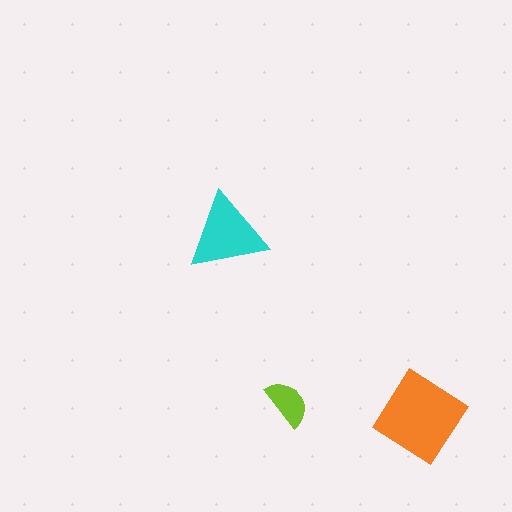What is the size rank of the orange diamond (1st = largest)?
1st.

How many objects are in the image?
There are 3 objects in the image.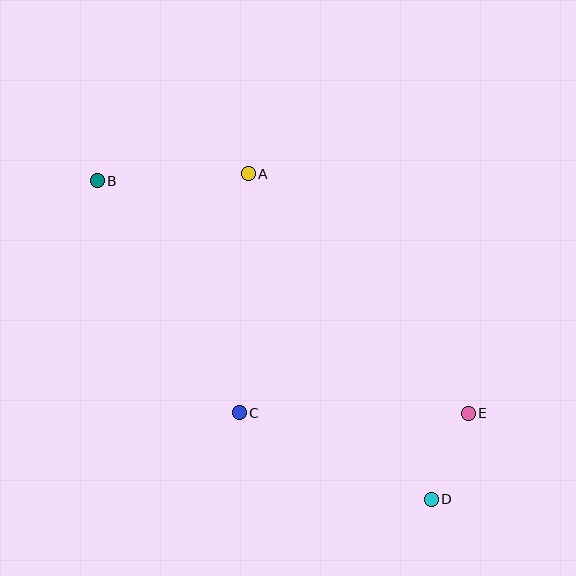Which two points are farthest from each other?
Points B and D are farthest from each other.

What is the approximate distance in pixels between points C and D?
The distance between C and D is approximately 211 pixels.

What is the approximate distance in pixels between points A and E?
The distance between A and E is approximately 325 pixels.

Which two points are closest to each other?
Points D and E are closest to each other.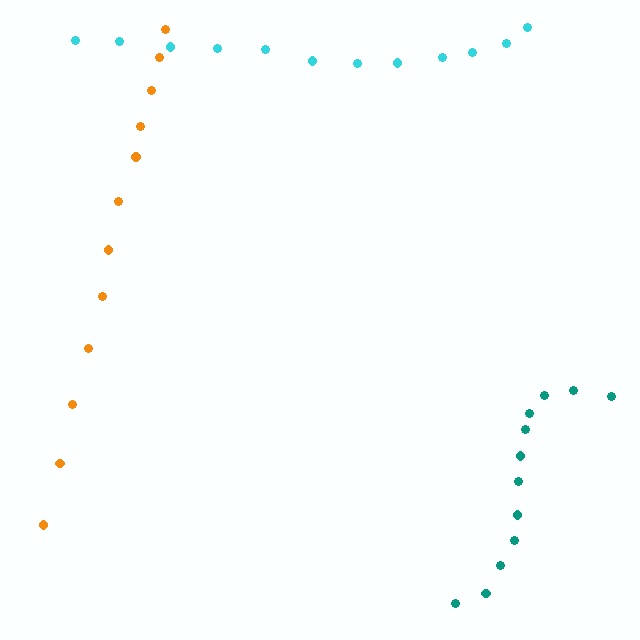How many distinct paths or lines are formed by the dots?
There are 3 distinct paths.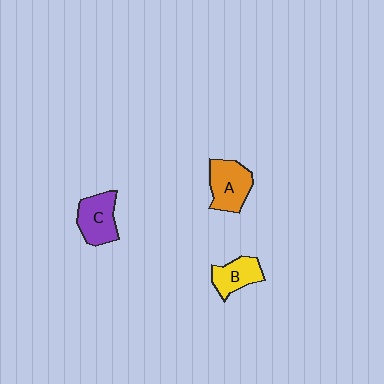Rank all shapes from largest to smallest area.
From largest to smallest: A (orange), C (purple), B (yellow).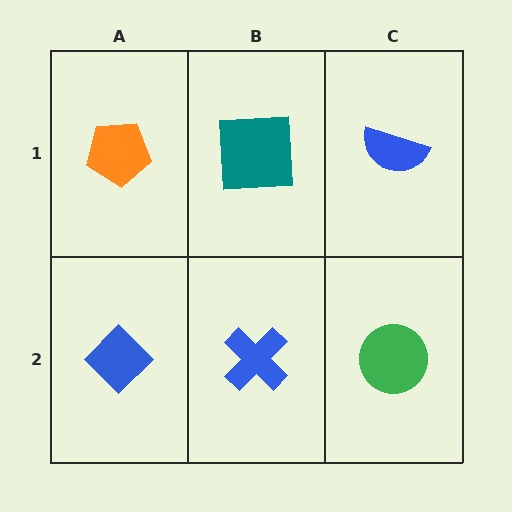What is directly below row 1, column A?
A blue diamond.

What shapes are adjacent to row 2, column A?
An orange pentagon (row 1, column A), a blue cross (row 2, column B).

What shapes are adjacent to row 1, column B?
A blue cross (row 2, column B), an orange pentagon (row 1, column A), a blue semicircle (row 1, column C).